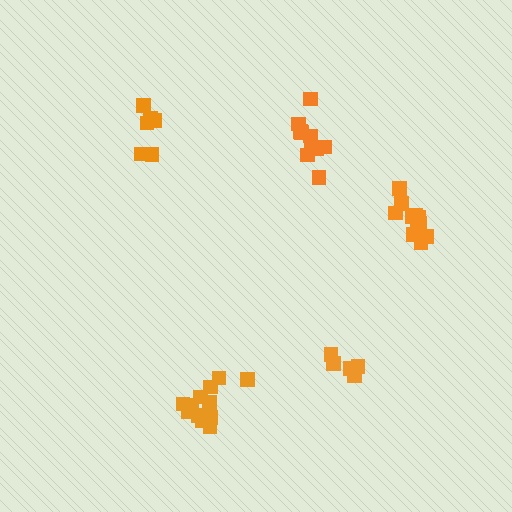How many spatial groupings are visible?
There are 5 spatial groupings.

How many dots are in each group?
Group 1: 10 dots, Group 2: 11 dots, Group 3: 12 dots, Group 4: 6 dots, Group 5: 6 dots (45 total).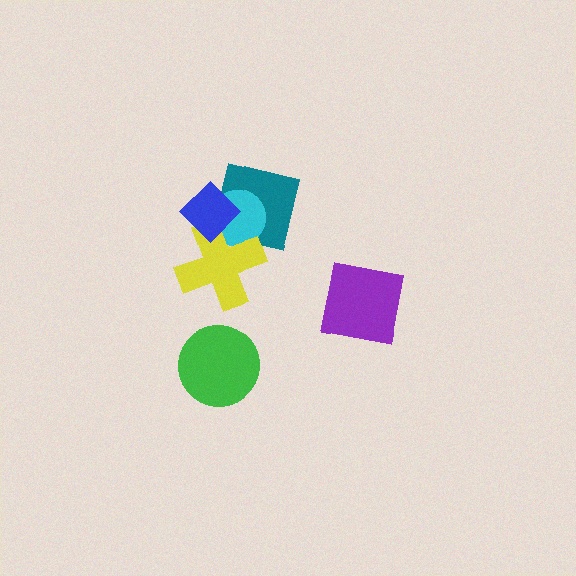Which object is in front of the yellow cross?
The blue diamond is in front of the yellow cross.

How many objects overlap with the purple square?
0 objects overlap with the purple square.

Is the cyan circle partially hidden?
Yes, it is partially covered by another shape.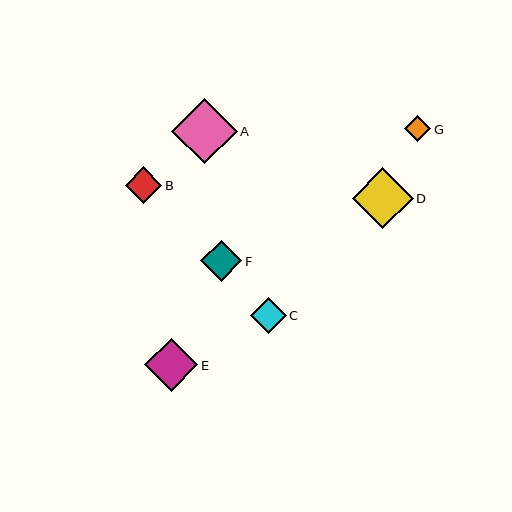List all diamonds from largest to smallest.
From largest to smallest: A, D, E, F, B, C, G.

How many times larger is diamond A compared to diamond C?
Diamond A is approximately 1.8 times the size of diamond C.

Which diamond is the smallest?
Diamond G is the smallest with a size of approximately 26 pixels.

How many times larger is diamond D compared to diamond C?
Diamond D is approximately 1.7 times the size of diamond C.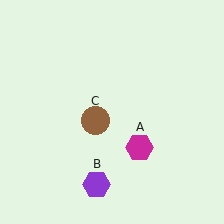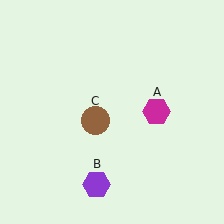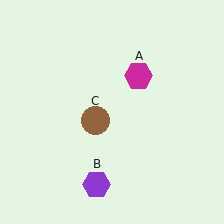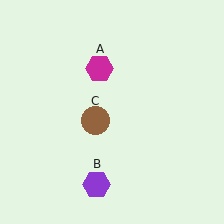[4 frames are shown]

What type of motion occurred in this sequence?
The magenta hexagon (object A) rotated counterclockwise around the center of the scene.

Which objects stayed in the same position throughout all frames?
Purple hexagon (object B) and brown circle (object C) remained stationary.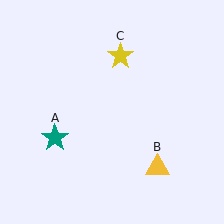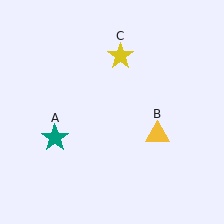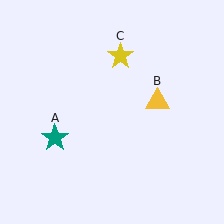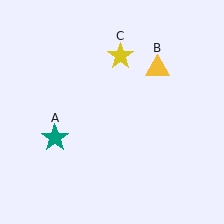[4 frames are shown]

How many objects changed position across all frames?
1 object changed position: yellow triangle (object B).